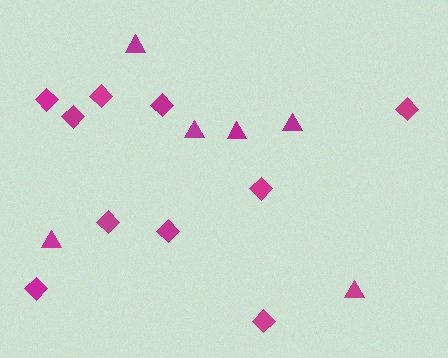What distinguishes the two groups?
There are 2 groups: one group of triangles (6) and one group of diamonds (10).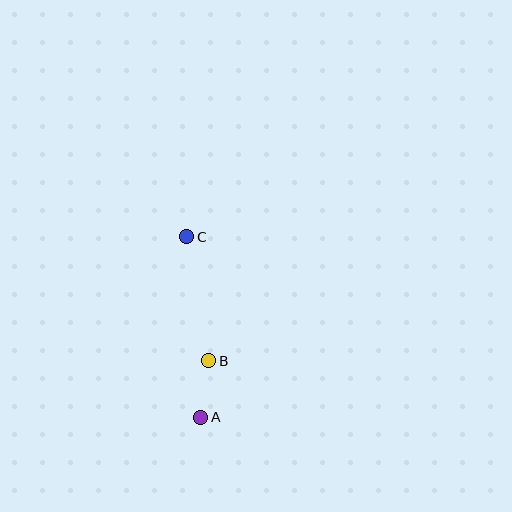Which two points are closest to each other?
Points A and B are closest to each other.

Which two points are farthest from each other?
Points A and C are farthest from each other.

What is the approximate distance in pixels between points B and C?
The distance between B and C is approximately 126 pixels.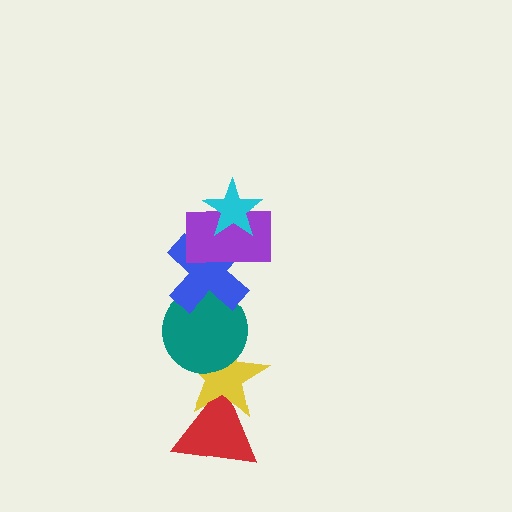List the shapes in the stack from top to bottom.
From top to bottom: the cyan star, the purple rectangle, the blue cross, the teal circle, the yellow star, the red triangle.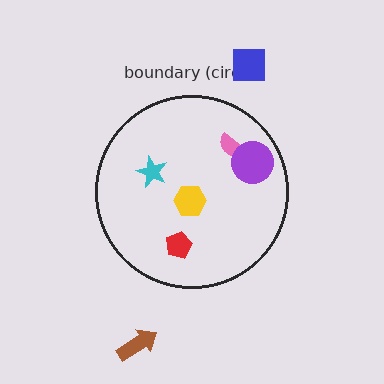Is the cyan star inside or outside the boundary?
Inside.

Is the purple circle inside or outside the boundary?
Inside.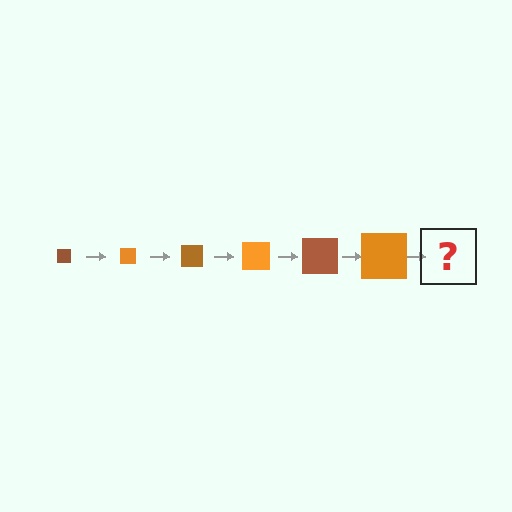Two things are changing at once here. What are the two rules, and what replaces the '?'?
The two rules are that the square grows larger each step and the color cycles through brown and orange. The '?' should be a brown square, larger than the previous one.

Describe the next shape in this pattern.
It should be a brown square, larger than the previous one.